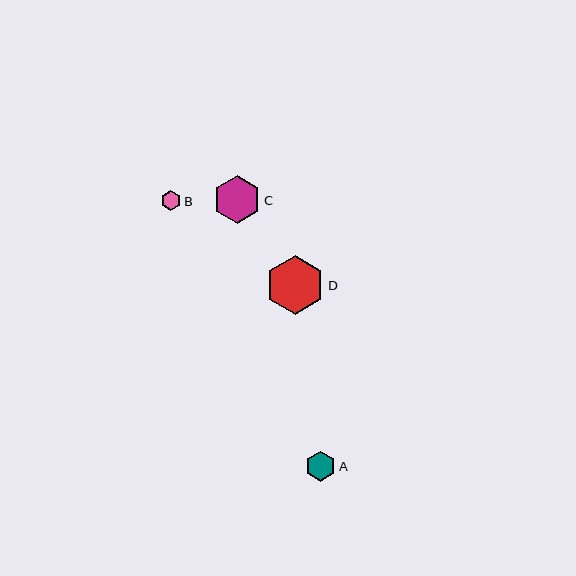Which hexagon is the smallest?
Hexagon B is the smallest with a size of approximately 20 pixels.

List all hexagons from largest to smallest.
From largest to smallest: D, C, A, B.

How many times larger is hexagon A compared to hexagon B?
Hexagon A is approximately 1.5 times the size of hexagon B.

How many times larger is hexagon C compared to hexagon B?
Hexagon C is approximately 2.4 times the size of hexagon B.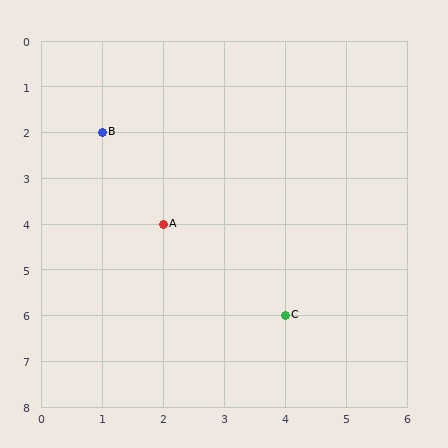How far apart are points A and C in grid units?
Points A and C are 2 columns and 2 rows apart (about 2.8 grid units diagonally).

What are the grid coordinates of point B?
Point B is at grid coordinates (1, 2).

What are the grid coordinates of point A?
Point A is at grid coordinates (2, 4).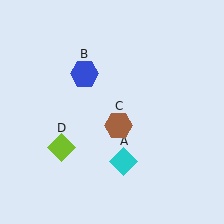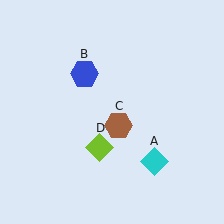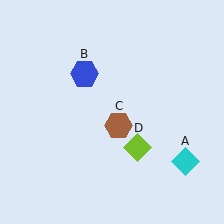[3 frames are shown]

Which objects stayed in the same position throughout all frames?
Blue hexagon (object B) and brown hexagon (object C) remained stationary.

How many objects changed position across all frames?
2 objects changed position: cyan diamond (object A), lime diamond (object D).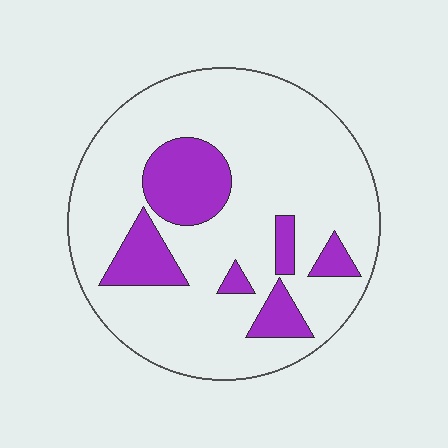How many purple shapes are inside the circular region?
6.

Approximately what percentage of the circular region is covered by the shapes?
Approximately 20%.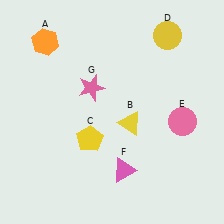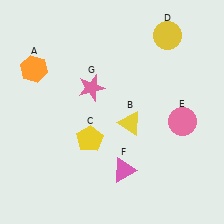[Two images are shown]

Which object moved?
The orange hexagon (A) moved down.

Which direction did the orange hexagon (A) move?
The orange hexagon (A) moved down.